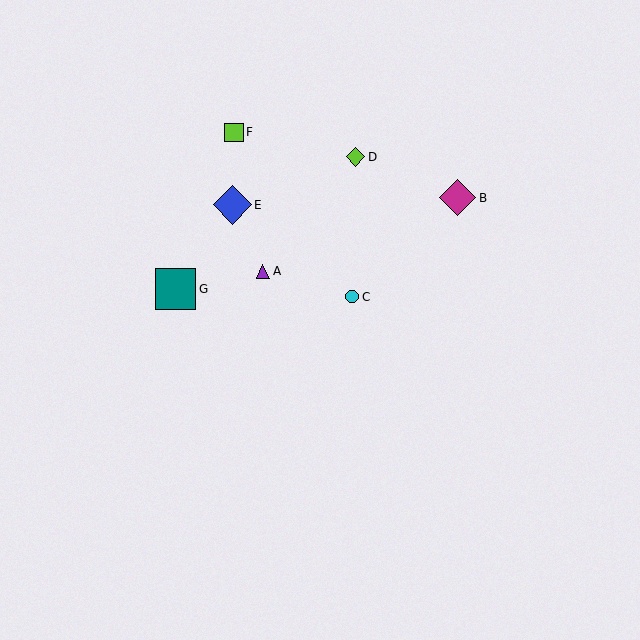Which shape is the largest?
The teal square (labeled G) is the largest.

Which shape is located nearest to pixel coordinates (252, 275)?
The purple triangle (labeled A) at (263, 271) is nearest to that location.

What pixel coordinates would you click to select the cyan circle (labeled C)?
Click at (352, 297) to select the cyan circle C.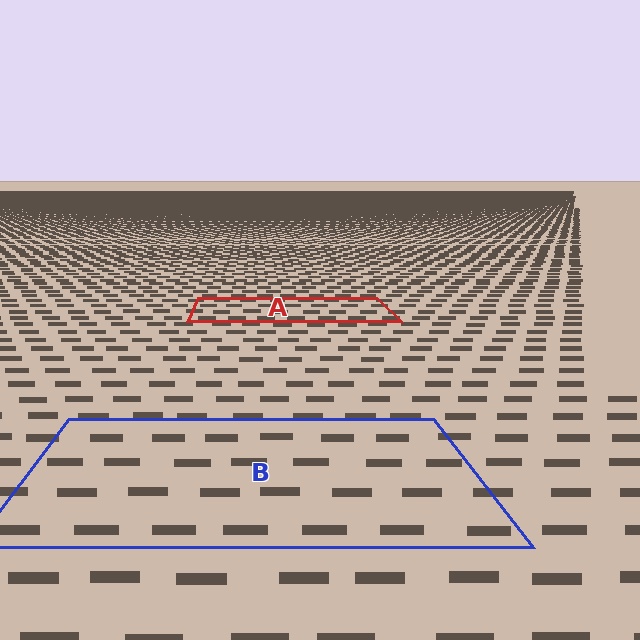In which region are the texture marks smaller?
The texture marks are smaller in region A, because it is farther away.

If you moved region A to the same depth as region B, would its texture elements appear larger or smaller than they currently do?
They would appear larger. At a closer depth, the same texture elements are projected at a bigger on-screen size.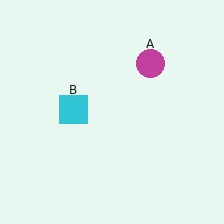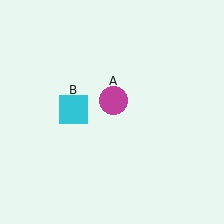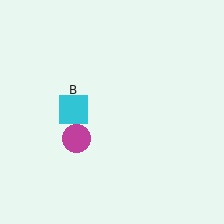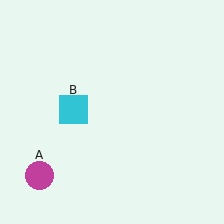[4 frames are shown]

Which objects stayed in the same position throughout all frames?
Cyan square (object B) remained stationary.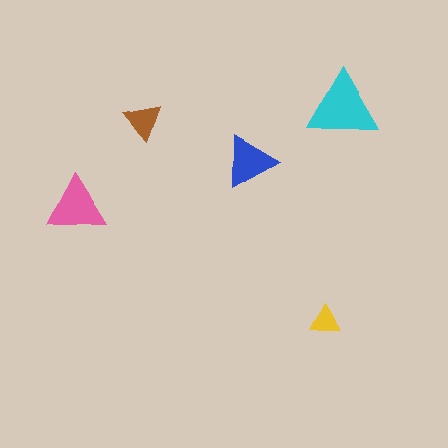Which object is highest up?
The cyan triangle is topmost.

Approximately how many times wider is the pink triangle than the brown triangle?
About 1.5 times wider.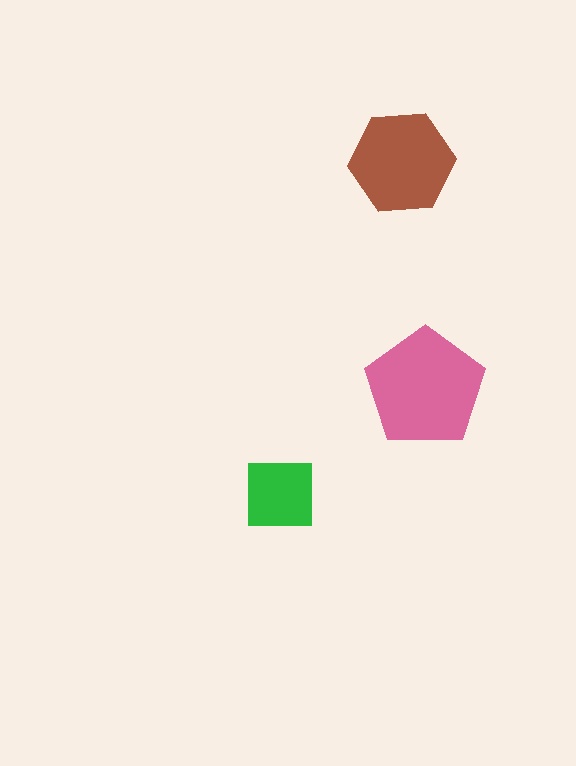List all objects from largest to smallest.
The pink pentagon, the brown hexagon, the green square.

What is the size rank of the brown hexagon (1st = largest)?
2nd.